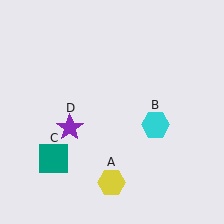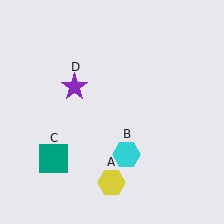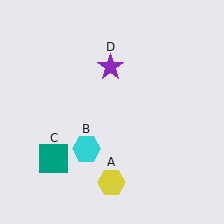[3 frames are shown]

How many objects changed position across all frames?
2 objects changed position: cyan hexagon (object B), purple star (object D).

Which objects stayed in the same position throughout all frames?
Yellow hexagon (object A) and teal square (object C) remained stationary.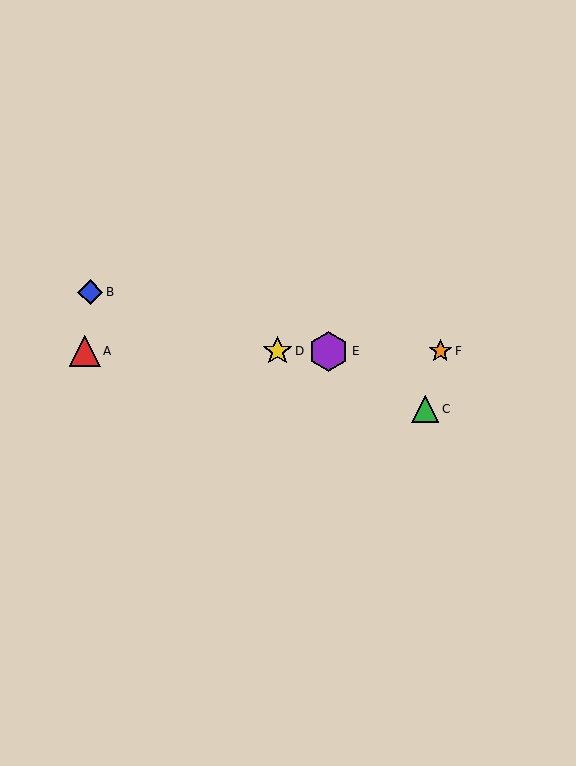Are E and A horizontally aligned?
Yes, both are at y≈351.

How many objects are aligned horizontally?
4 objects (A, D, E, F) are aligned horizontally.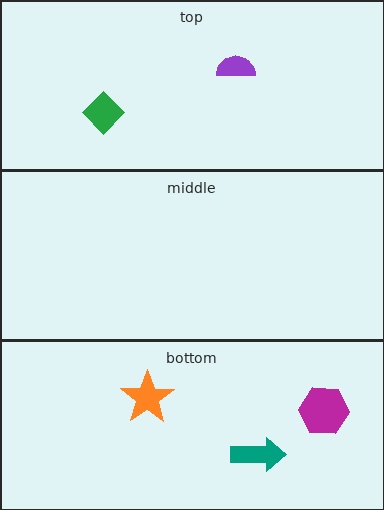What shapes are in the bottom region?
The magenta hexagon, the orange star, the teal arrow.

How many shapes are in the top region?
2.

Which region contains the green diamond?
The top region.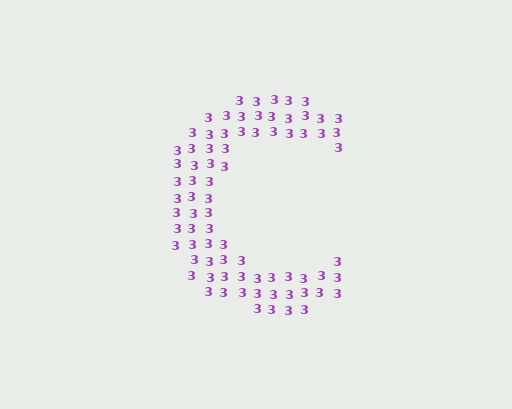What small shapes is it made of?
It is made of small digit 3's.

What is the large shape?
The large shape is the letter C.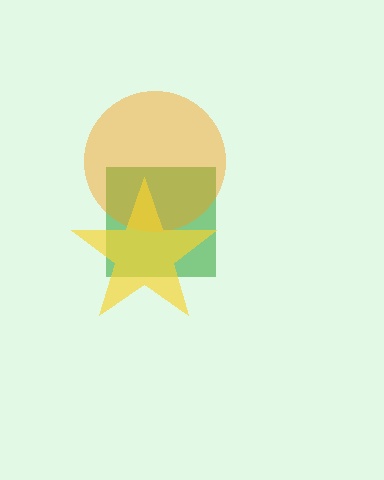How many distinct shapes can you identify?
There are 3 distinct shapes: a green square, an orange circle, a yellow star.